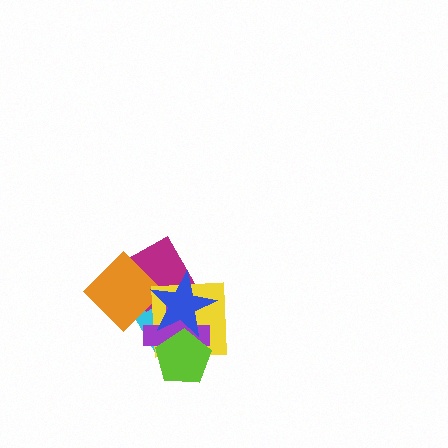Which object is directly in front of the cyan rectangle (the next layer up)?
The magenta diamond is directly in front of the cyan rectangle.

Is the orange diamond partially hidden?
Yes, it is partially covered by another shape.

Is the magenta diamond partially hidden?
Yes, it is partially covered by another shape.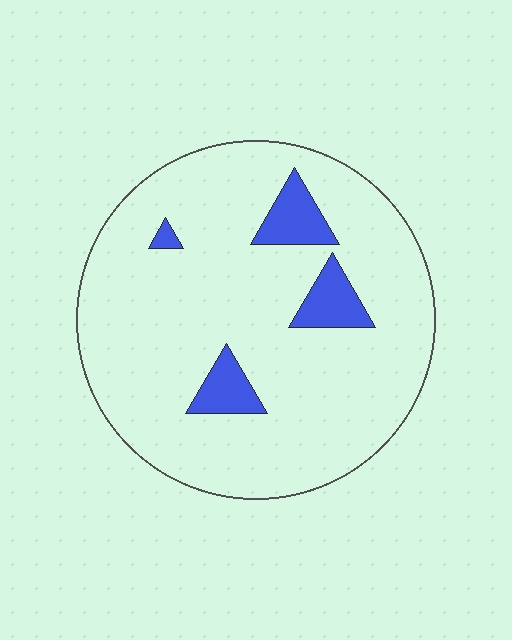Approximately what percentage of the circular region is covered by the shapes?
Approximately 10%.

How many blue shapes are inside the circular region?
4.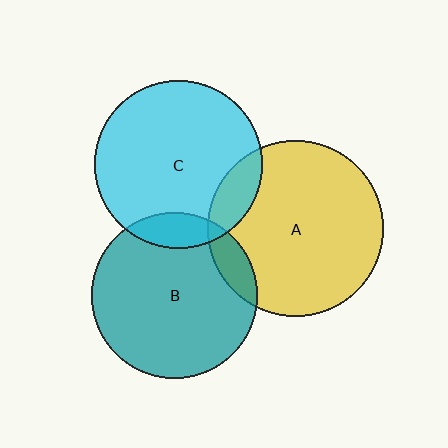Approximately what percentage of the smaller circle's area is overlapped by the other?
Approximately 10%.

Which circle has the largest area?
Circle A (yellow).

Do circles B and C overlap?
Yes.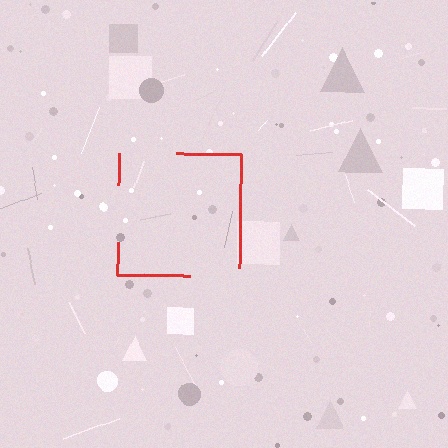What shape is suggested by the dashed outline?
The dashed outline suggests a square.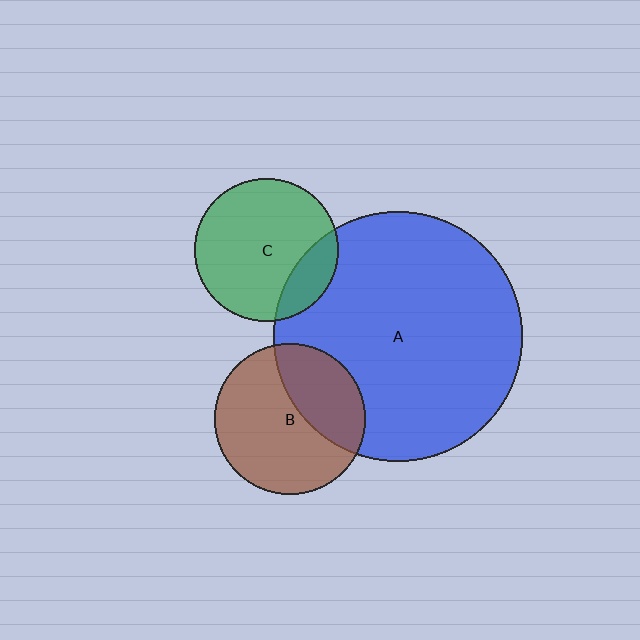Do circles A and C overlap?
Yes.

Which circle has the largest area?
Circle A (blue).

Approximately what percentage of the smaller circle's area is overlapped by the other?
Approximately 20%.